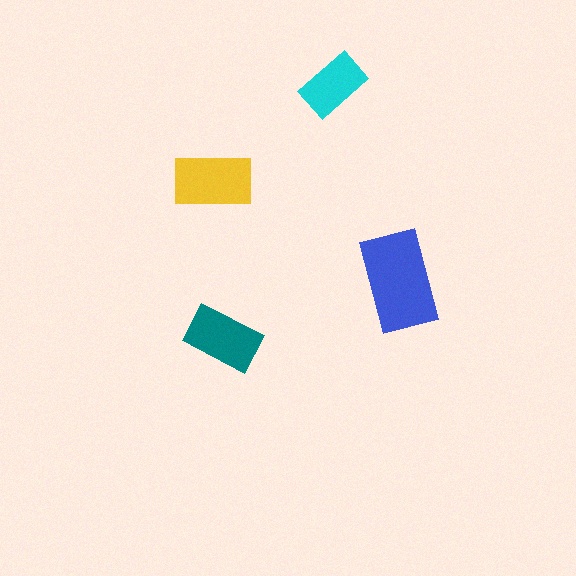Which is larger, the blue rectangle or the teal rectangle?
The blue one.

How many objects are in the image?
There are 4 objects in the image.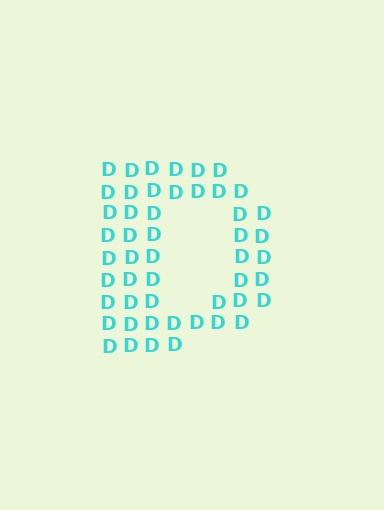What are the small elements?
The small elements are letter D's.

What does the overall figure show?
The overall figure shows the letter D.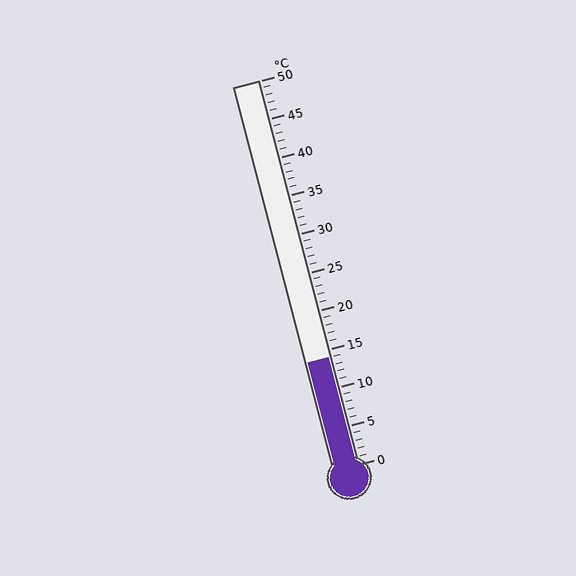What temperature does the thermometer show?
The thermometer shows approximately 14°C.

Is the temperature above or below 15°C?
The temperature is below 15°C.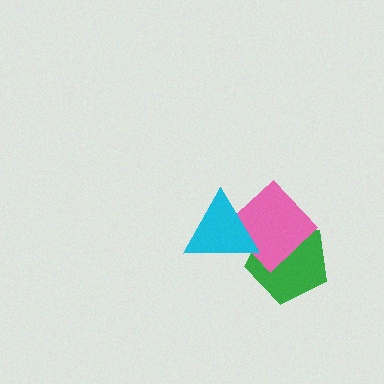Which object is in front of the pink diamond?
The cyan triangle is in front of the pink diamond.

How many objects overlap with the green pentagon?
2 objects overlap with the green pentagon.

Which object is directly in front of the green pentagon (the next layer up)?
The pink diamond is directly in front of the green pentagon.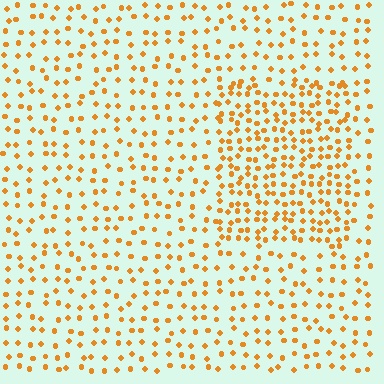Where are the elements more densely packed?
The elements are more densely packed inside the rectangle boundary.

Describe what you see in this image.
The image contains small orange elements arranged at two different densities. A rectangle-shaped region is visible where the elements are more densely packed than the surrounding area.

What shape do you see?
I see a rectangle.